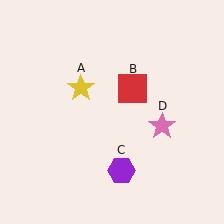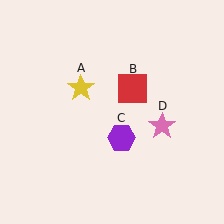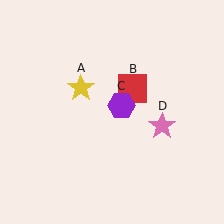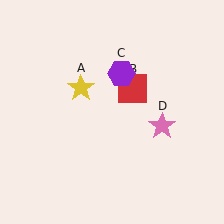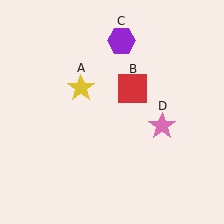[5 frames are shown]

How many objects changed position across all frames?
1 object changed position: purple hexagon (object C).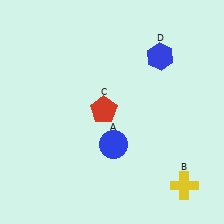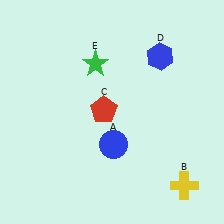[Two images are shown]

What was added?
A green star (E) was added in Image 2.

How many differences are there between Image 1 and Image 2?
There is 1 difference between the two images.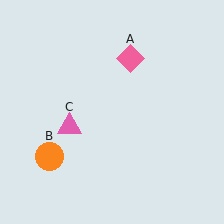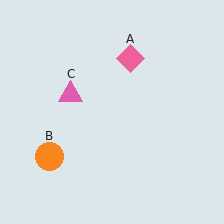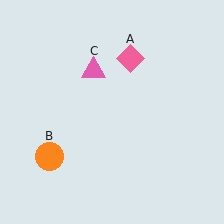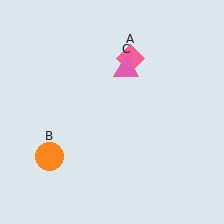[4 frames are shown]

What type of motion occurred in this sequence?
The pink triangle (object C) rotated clockwise around the center of the scene.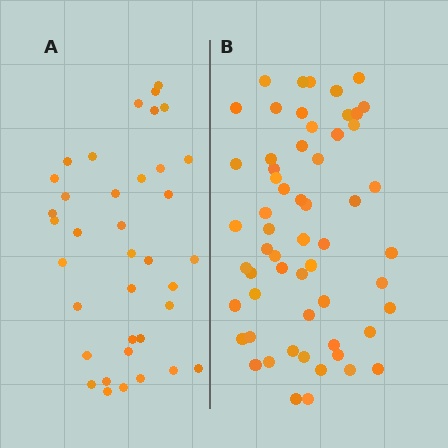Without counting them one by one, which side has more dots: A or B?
Region B (the right region) has more dots.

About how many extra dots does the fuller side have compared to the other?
Region B has approximately 20 more dots than region A.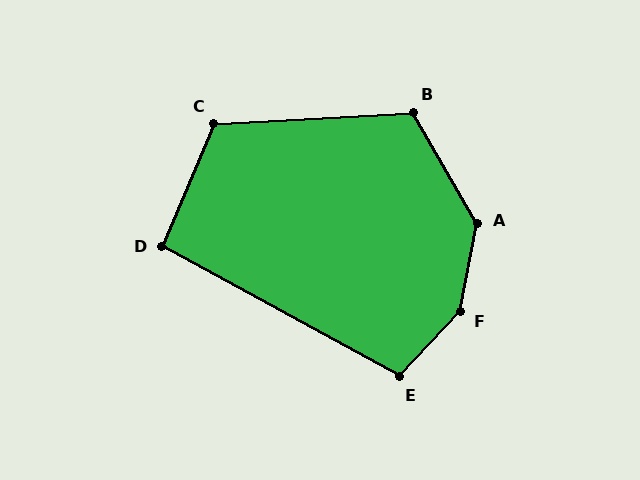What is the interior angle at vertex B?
Approximately 117 degrees (obtuse).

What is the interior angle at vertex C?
Approximately 116 degrees (obtuse).